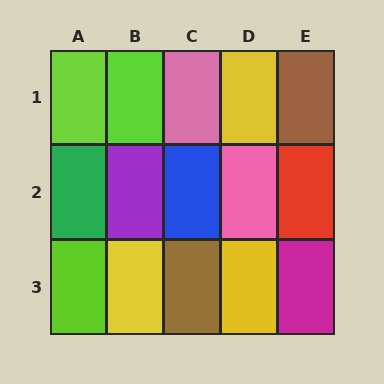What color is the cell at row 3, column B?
Yellow.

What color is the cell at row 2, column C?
Blue.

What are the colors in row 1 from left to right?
Lime, lime, pink, yellow, brown.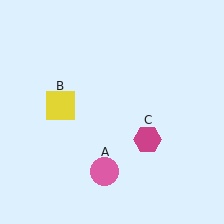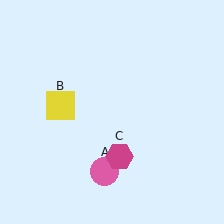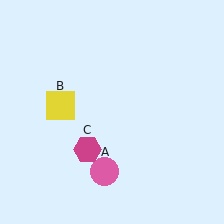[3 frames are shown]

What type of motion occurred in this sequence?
The magenta hexagon (object C) rotated clockwise around the center of the scene.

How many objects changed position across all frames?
1 object changed position: magenta hexagon (object C).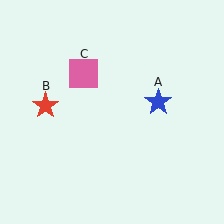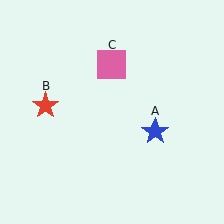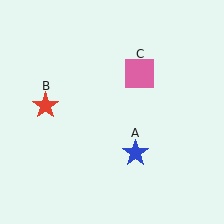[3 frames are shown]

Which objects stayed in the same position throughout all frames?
Red star (object B) remained stationary.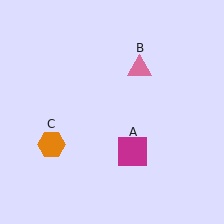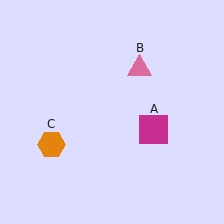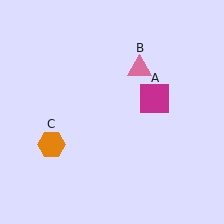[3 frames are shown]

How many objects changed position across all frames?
1 object changed position: magenta square (object A).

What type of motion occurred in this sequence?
The magenta square (object A) rotated counterclockwise around the center of the scene.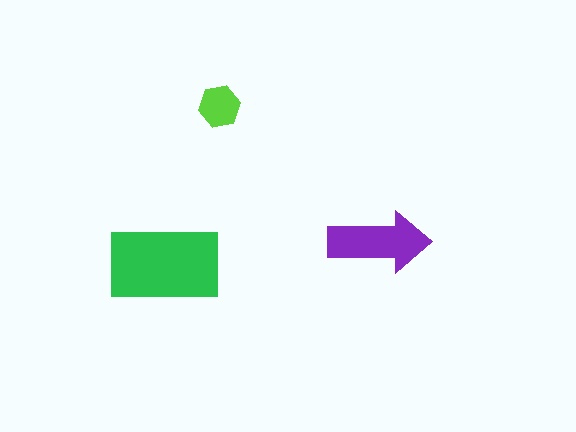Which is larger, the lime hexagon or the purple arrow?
The purple arrow.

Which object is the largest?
The green rectangle.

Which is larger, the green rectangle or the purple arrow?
The green rectangle.